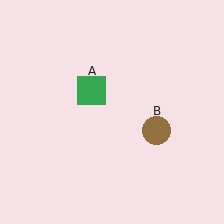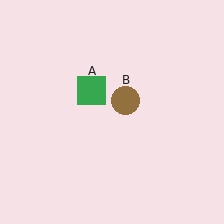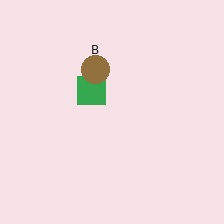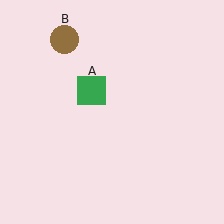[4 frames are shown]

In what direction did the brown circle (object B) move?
The brown circle (object B) moved up and to the left.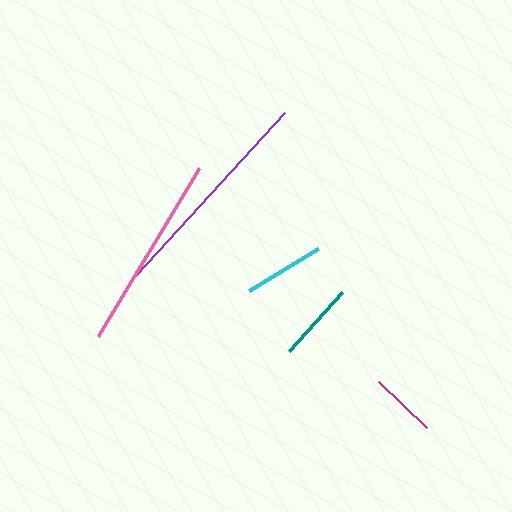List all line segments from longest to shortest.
From longest to shortest: purple, pink, cyan, teal, magenta.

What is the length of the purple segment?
The purple segment is approximately 221 pixels long.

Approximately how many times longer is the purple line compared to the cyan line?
The purple line is approximately 2.7 times the length of the cyan line.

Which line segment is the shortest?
The magenta line is the shortest at approximately 66 pixels.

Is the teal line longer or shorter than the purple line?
The purple line is longer than the teal line.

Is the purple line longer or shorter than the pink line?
The purple line is longer than the pink line.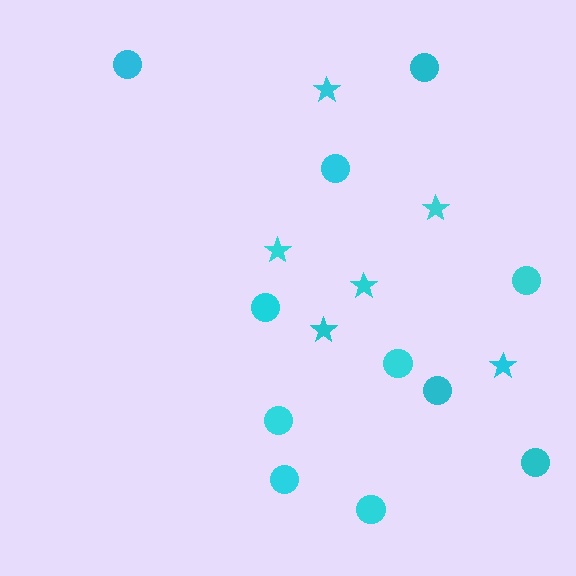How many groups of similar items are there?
There are 2 groups: one group of stars (6) and one group of circles (11).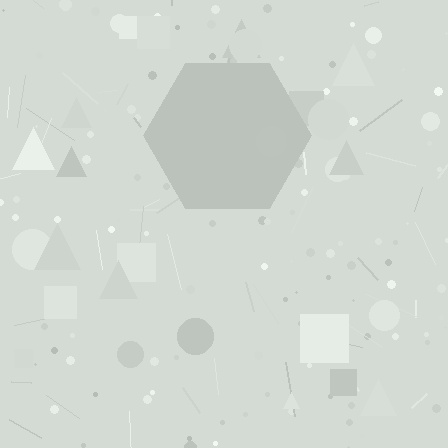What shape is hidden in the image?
A hexagon is hidden in the image.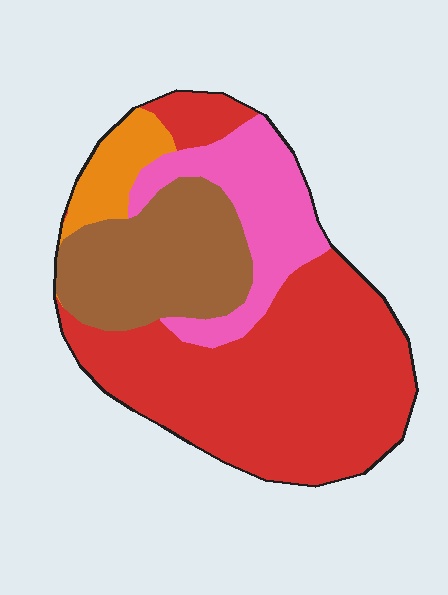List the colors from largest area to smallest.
From largest to smallest: red, brown, pink, orange.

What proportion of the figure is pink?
Pink covers roughly 20% of the figure.